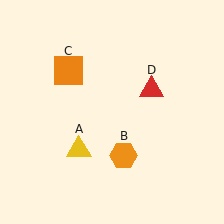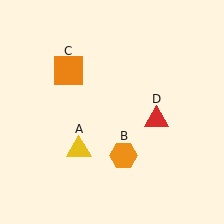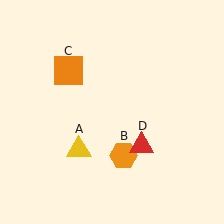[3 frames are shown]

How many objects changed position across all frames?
1 object changed position: red triangle (object D).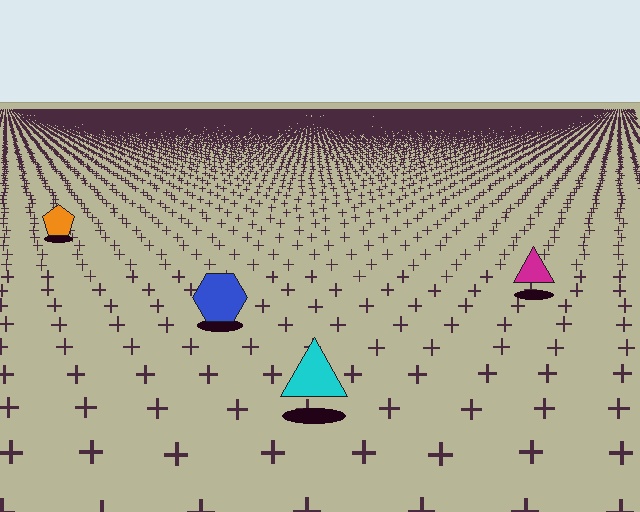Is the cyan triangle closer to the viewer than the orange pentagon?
Yes. The cyan triangle is closer — you can tell from the texture gradient: the ground texture is coarser near it.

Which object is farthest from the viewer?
The orange pentagon is farthest from the viewer. It appears smaller and the ground texture around it is denser.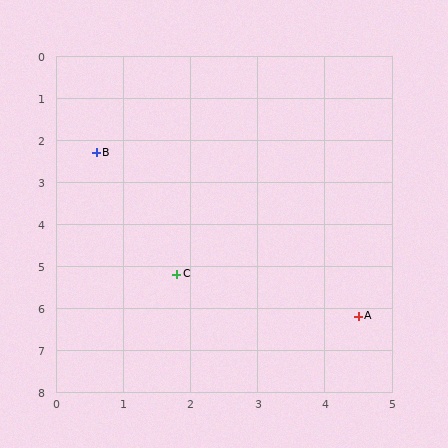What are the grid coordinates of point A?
Point A is at approximately (4.5, 6.2).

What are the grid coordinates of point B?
Point B is at approximately (0.6, 2.3).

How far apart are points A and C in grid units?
Points A and C are about 2.9 grid units apart.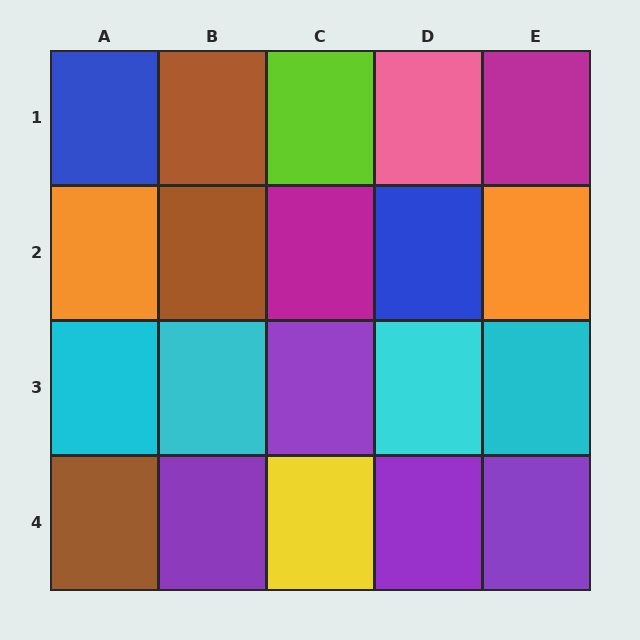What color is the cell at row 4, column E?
Purple.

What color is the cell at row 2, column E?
Orange.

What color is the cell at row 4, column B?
Purple.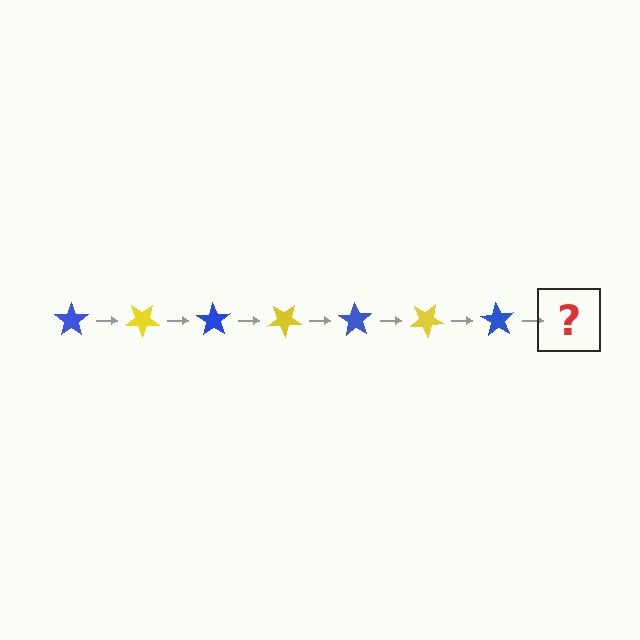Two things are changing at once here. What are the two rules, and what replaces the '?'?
The two rules are that it rotates 35 degrees each step and the color cycles through blue and yellow. The '?' should be a yellow star, rotated 245 degrees from the start.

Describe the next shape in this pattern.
It should be a yellow star, rotated 245 degrees from the start.